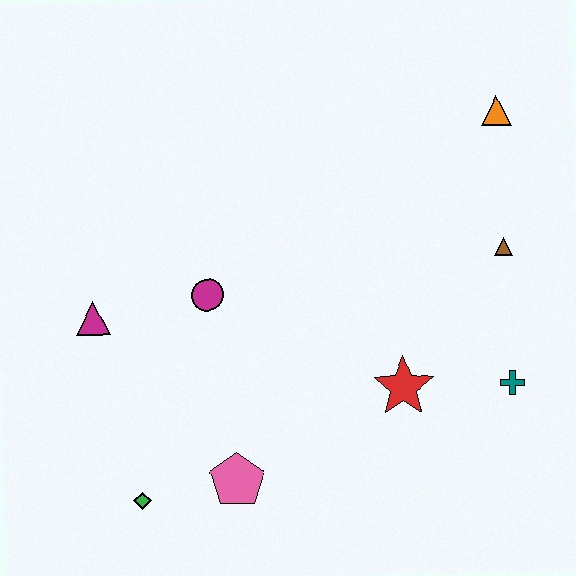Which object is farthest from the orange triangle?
The green diamond is farthest from the orange triangle.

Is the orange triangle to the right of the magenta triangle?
Yes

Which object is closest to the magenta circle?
The magenta triangle is closest to the magenta circle.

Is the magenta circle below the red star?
No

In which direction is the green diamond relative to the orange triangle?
The green diamond is below the orange triangle.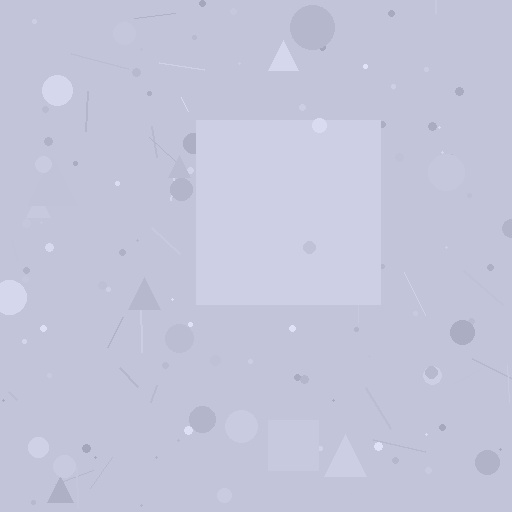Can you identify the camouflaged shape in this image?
The camouflaged shape is a square.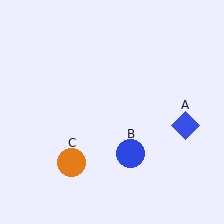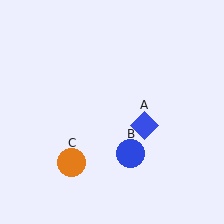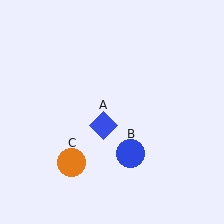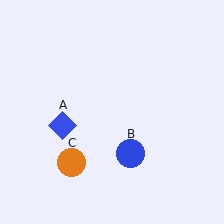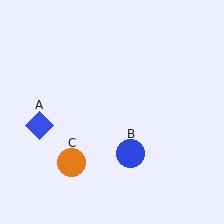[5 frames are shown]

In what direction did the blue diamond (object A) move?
The blue diamond (object A) moved left.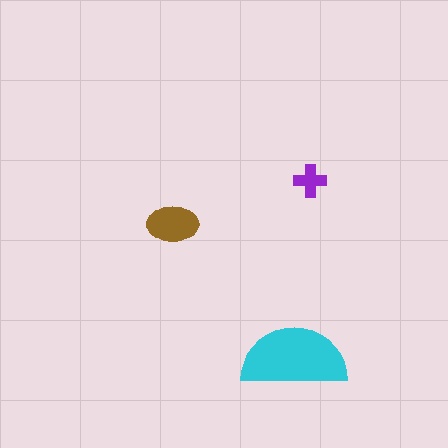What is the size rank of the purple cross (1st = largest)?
3rd.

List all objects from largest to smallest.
The cyan semicircle, the brown ellipse, the purple cross.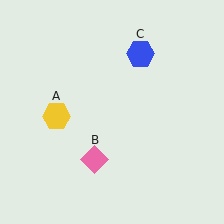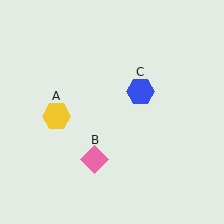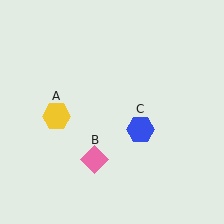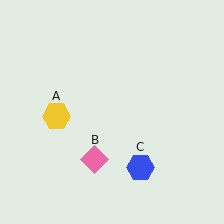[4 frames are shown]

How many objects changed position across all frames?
1 object changed position: blue hexagon (object C).